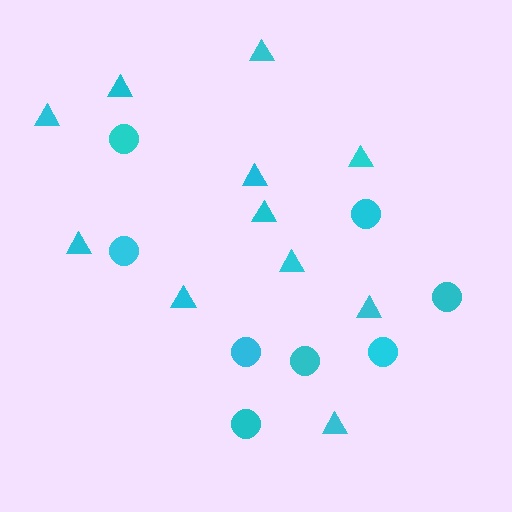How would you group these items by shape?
There are 2 groups: one group of triangles (11) and one group of circles (8).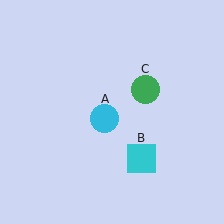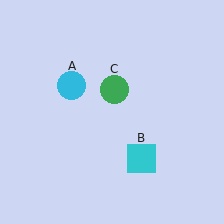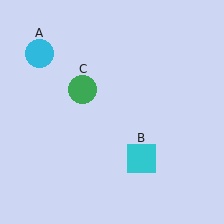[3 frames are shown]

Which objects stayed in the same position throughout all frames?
Cyan square (object B) remained stationary.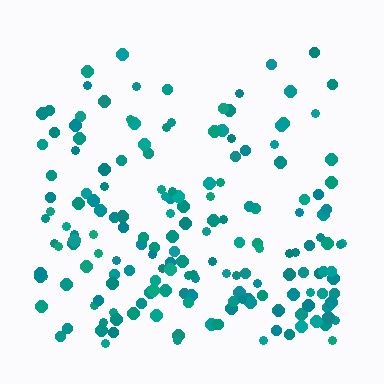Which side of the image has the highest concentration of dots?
The bottom.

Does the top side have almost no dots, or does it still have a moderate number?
Still a moderate number, just noticeably fewer than the bottom.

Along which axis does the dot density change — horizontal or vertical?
Vertical.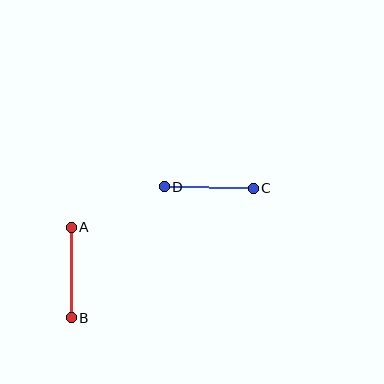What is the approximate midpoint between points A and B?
The midpoint is at approximately (71, 272) pixels.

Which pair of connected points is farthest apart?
Points A and B are farthest apart.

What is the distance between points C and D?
The distance is approximately 89 pixels.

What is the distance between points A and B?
The distance is approximately 90 pixels.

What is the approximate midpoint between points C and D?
The midpoint is at approximately (209, 187) pixels.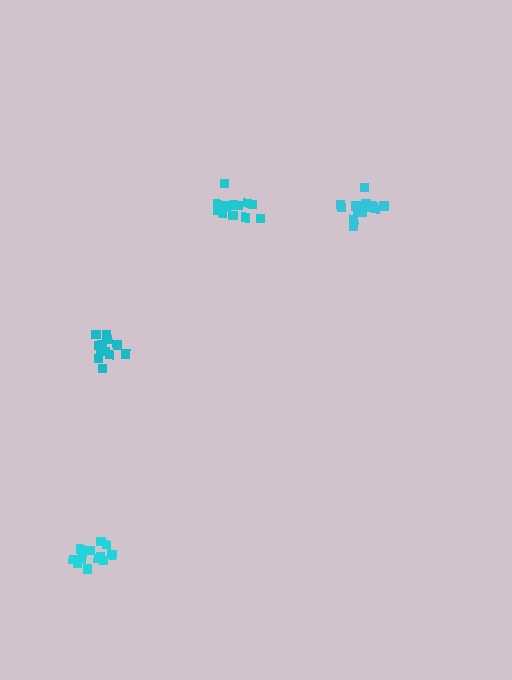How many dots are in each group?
Group 1: 13 dots, Group 2: 13 dots, Group 3: 12 dots, Group 4: 13 dots (51 total).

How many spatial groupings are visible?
There are 4 spatial groupings.